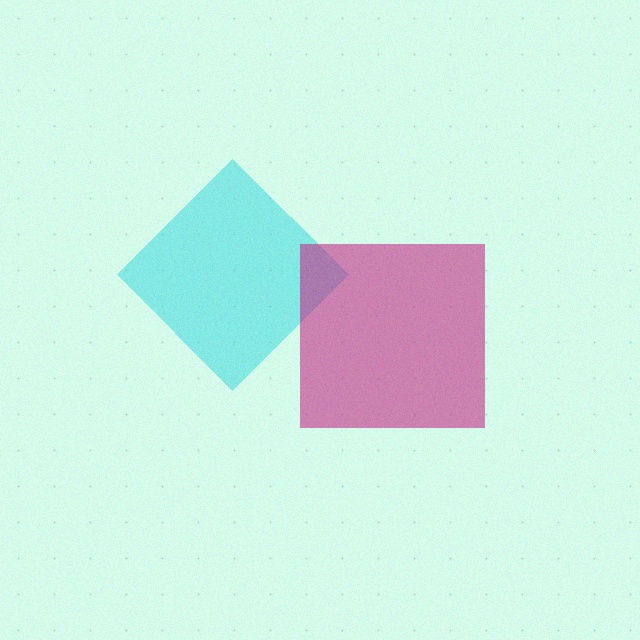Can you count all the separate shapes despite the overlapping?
Yes, there are 2 separate shapes.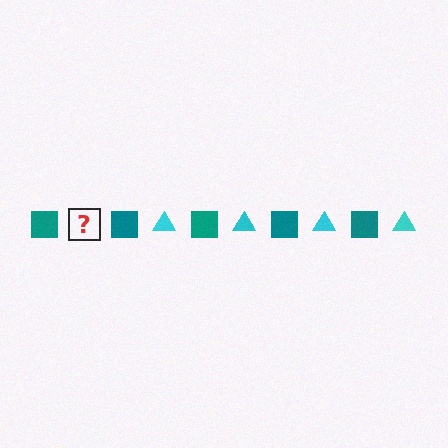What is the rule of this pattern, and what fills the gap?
The rule is that the pattern alternates between teal square and cyan triangle. The gap should be filled with a cyan triangle.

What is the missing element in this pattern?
The missing element is a cyan triangle.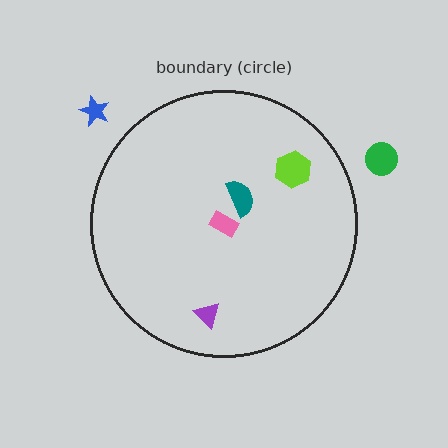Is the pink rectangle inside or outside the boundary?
Inside.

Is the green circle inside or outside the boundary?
Outside.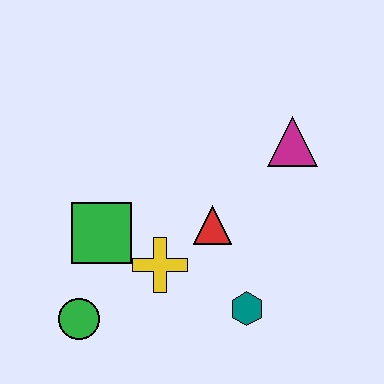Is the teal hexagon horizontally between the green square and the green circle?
No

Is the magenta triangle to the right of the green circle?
Yes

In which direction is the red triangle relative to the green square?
The red triangle is to the right of the green square.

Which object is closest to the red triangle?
The yellow cross is closest to the red triangle.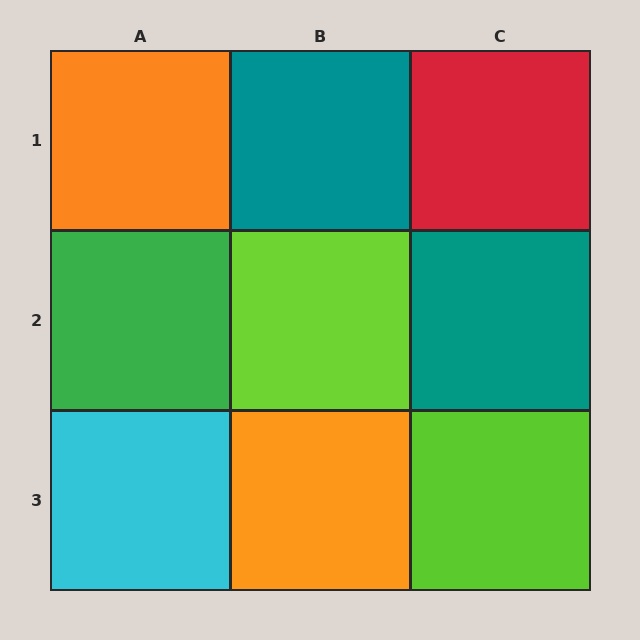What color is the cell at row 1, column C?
Red.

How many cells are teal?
2 cells are teal.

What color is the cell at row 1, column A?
Orange.